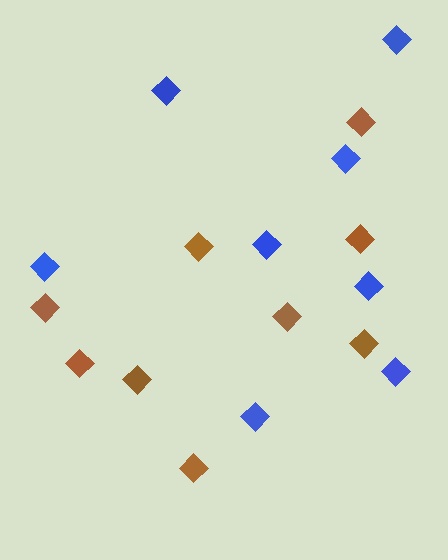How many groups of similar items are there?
There are 2 groups: one group of brown diamonds (9) and one group of blue diamonds (8).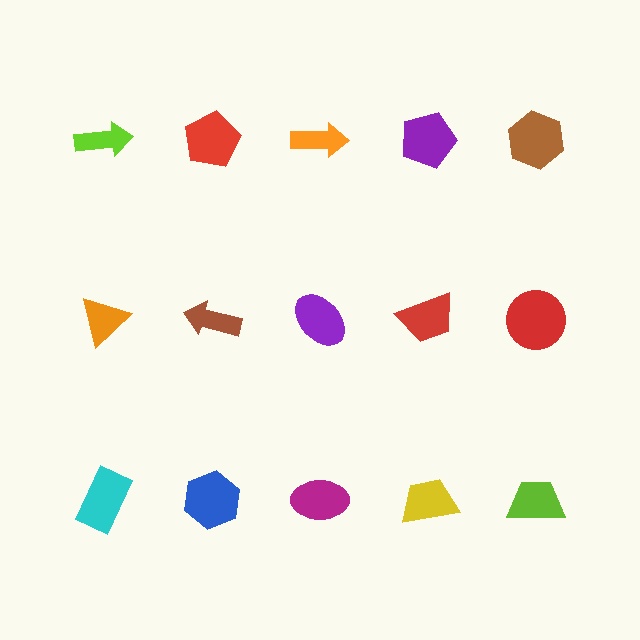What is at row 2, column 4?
A red trapezoid.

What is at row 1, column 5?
A brown hexagon.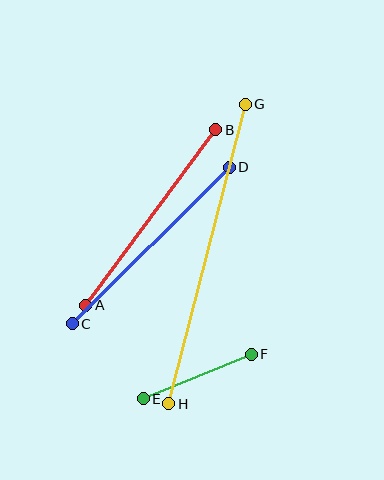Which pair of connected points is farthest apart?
Points G and H are farthest apart.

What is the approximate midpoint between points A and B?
The midpoint is at approximately (151, 218) pixels.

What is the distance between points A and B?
The distance is approximately 218 pixels.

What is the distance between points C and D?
The distance is approximately 221 pixels.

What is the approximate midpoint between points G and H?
The midpoint is at approximately (207, 254) pixels.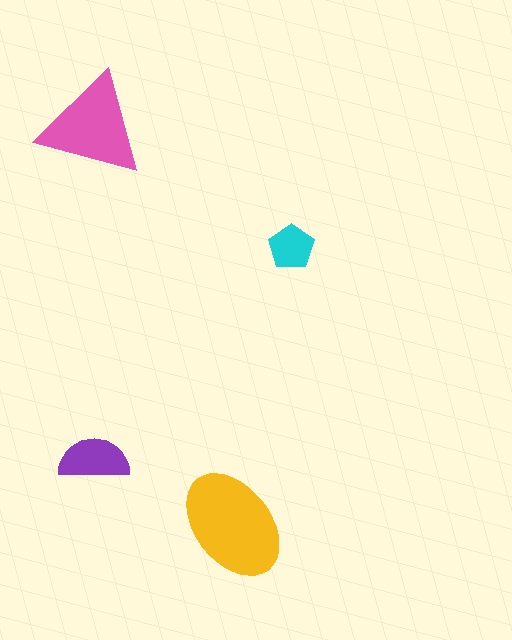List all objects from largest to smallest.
The yellow ellipse, the pink triangle, the purple semicircle, the cyan pentagon.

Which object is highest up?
The pink triangle is topmost.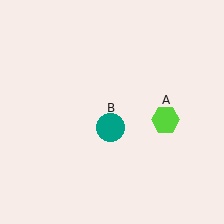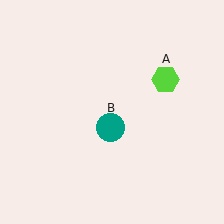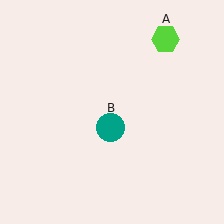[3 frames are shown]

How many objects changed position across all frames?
1 object changed position: lime hexagon (object A).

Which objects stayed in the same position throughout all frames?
Teal circle (object B) remained stationary.